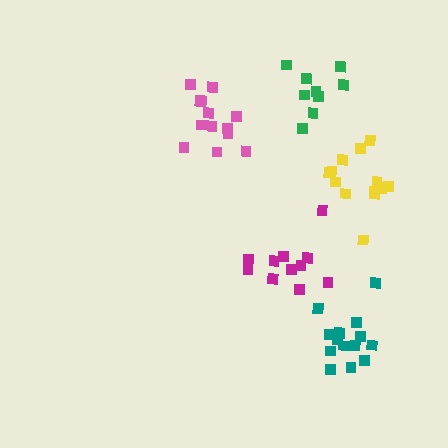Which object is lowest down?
The teal cluster is bottommost.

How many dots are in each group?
Group 1: 10 dots, Group 2: 11 dots, Group 3: 14 dots, Group 4: 13 dots, Group 5: 14 dots (62 total).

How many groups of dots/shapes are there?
There are 5 groups.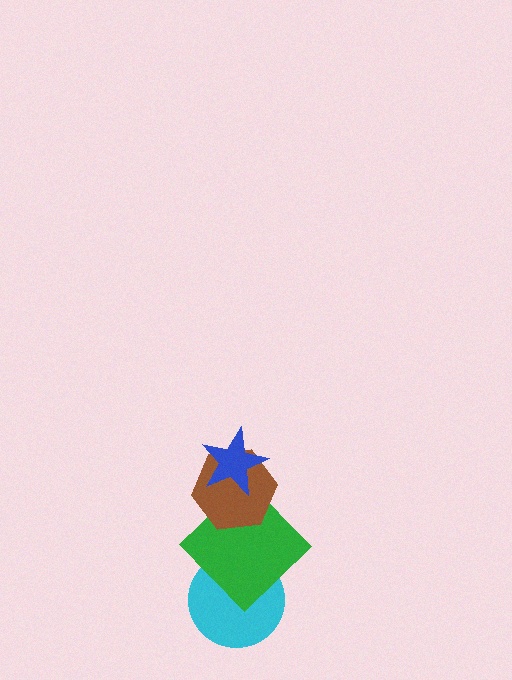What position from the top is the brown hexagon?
The brown hexagon is 2nd from the top.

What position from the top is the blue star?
The blue star is 1st from the top.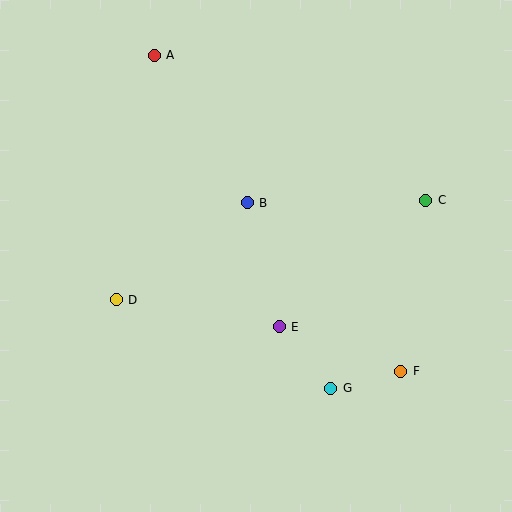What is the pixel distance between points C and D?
The distance between C and D is 325 pixels.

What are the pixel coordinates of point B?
Point B is at (247, 203).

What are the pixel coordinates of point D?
Point D is at (116, 300).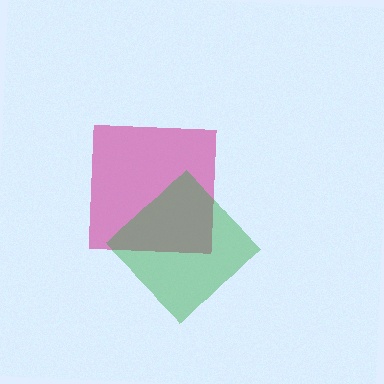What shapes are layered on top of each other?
The layered shapes are: a magenta square, a green diamond.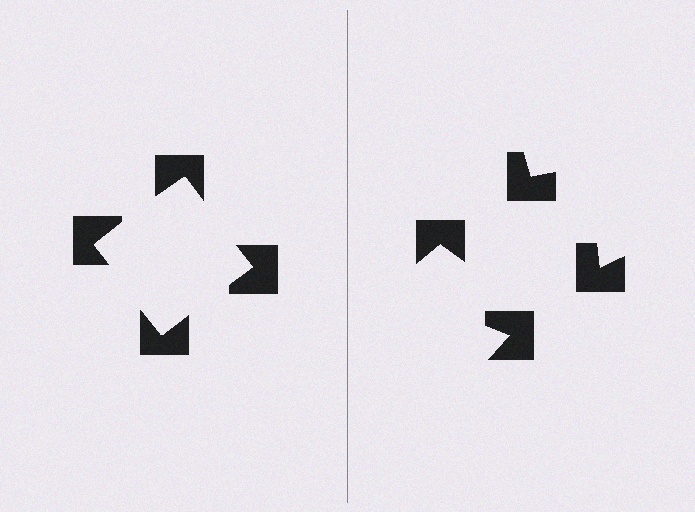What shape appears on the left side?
An illusory square.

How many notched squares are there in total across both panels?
8 — 4 on each side.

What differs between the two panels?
The notched squares are positioned identically on both sides; only the wedge orientations differ. On the left they align to a square; on the right they are misaligned.